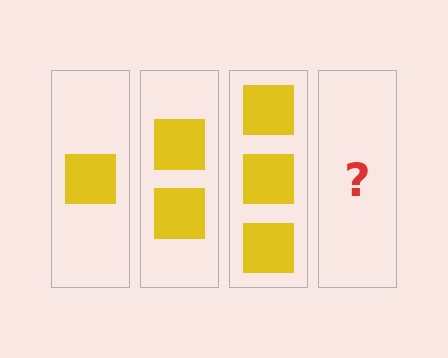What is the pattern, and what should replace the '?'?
The pattern is that each step adds one more square. The '?' should be 4 squares.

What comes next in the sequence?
The next element should be 4 squares.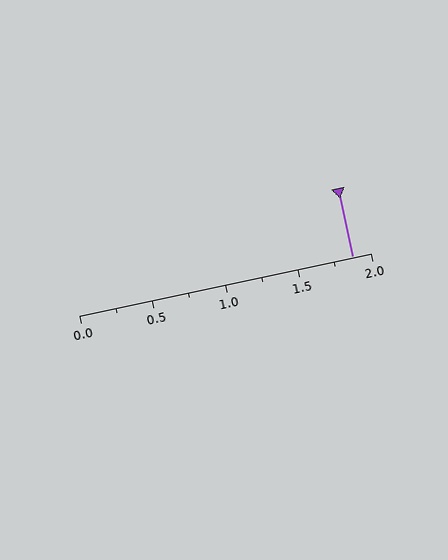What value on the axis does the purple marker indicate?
The marker indicates approximately 1.88.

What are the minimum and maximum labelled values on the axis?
The axis runs from 0.0 to 2.0.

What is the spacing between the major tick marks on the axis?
The major ticks are spaced 0.5 apart.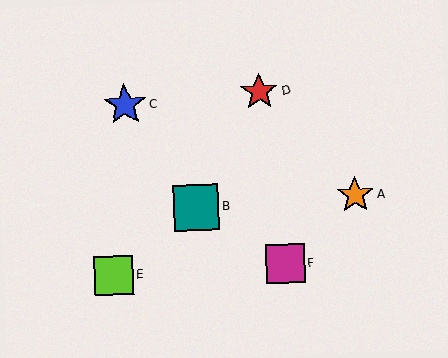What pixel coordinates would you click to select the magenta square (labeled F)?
Click at (285, 263) to select the magenta square F.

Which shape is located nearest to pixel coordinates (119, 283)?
The lime square (labeled E) at (114, 275) is nearest to that location.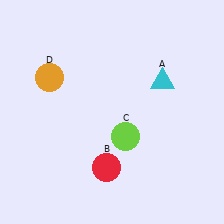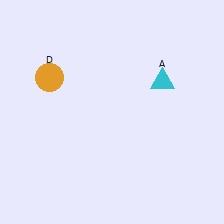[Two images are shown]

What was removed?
The red circle (B), the lime circle (C) were removed in Image 2.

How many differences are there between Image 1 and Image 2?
There are 2 differences between the two images.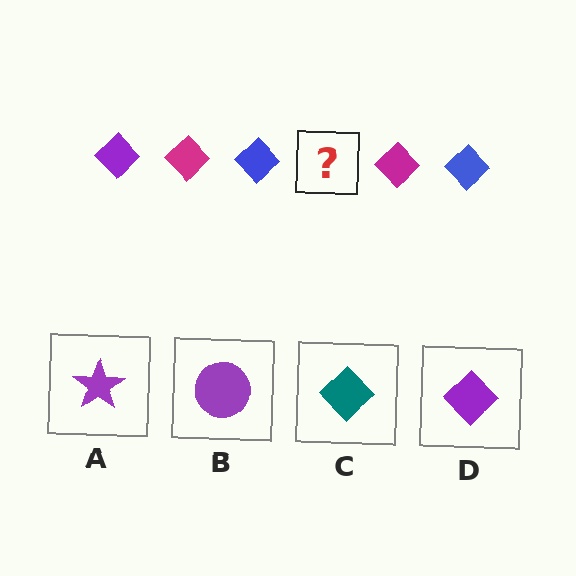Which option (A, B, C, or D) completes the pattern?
D.